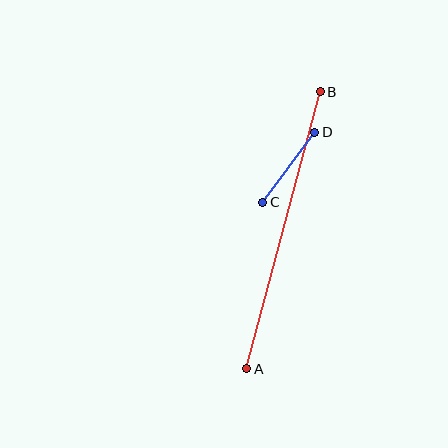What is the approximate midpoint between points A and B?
The midpoint is at approximately (283, 230) pixels.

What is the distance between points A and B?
The distance is approximately 287 pixels.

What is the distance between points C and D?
The distance is approximately 87 pixels.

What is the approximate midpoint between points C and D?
The midpoint is at approximately (289, 167) pixels.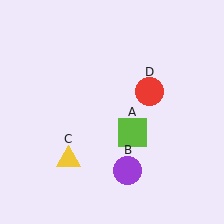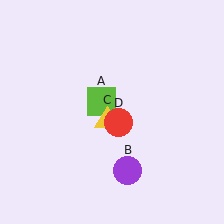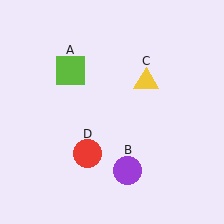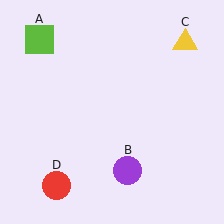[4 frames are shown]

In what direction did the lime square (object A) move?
The lime square (object A) moved up and to the left.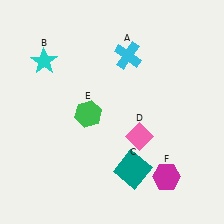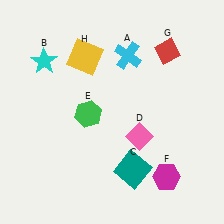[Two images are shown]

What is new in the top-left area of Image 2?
A yellow square (H) was added in the top-left area of Image 2.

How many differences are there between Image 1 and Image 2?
There are 2 differences between the two images.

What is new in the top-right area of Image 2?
A red diamond (G) was added in the top-right area of Image 2.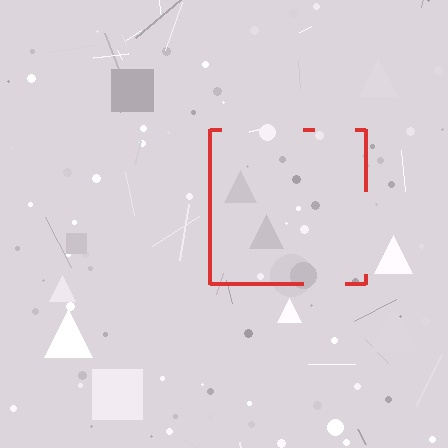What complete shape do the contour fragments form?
The contour fragments form a square.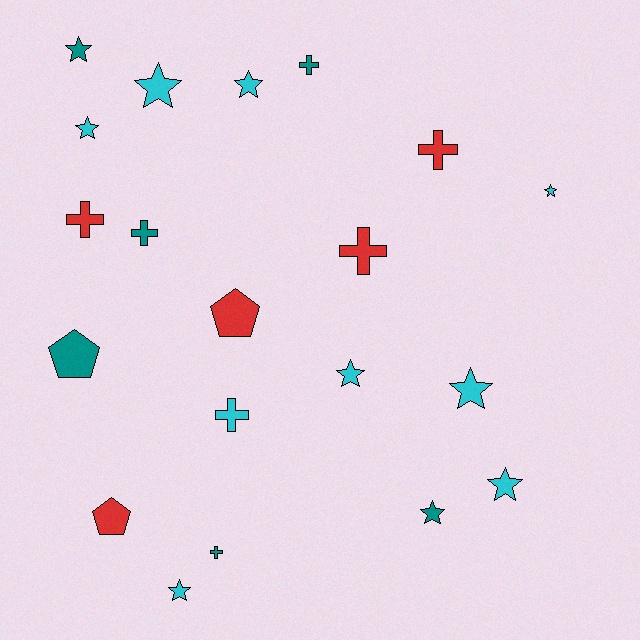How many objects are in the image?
There are 20 objects.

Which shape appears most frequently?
Star, with 10 objects.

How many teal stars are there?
There are 2 teal stars.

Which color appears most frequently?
Cyan, with 9 objects.